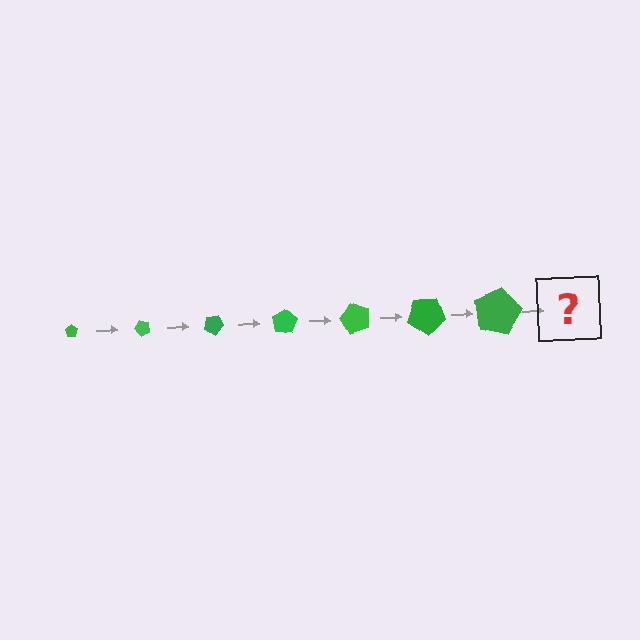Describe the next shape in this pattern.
It should be a pentagon, larger than the previous one and rotated 350 degrees from the start.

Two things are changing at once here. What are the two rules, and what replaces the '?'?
The two rules are that the pentagon grows larger each step and it rotates 50 degrees each step. The '?' should be a pentagon, larger than the previous one and rotated 350 degrees from the start.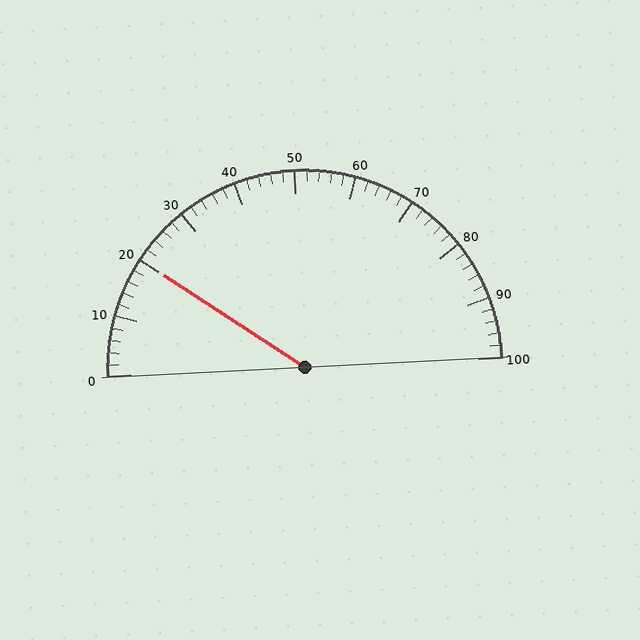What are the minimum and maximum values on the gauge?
The gauge ranges from 0 to 100.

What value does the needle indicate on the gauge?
The needle indicates approximately 20.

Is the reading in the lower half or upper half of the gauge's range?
The reading is in the lower half of the range (0 to 100).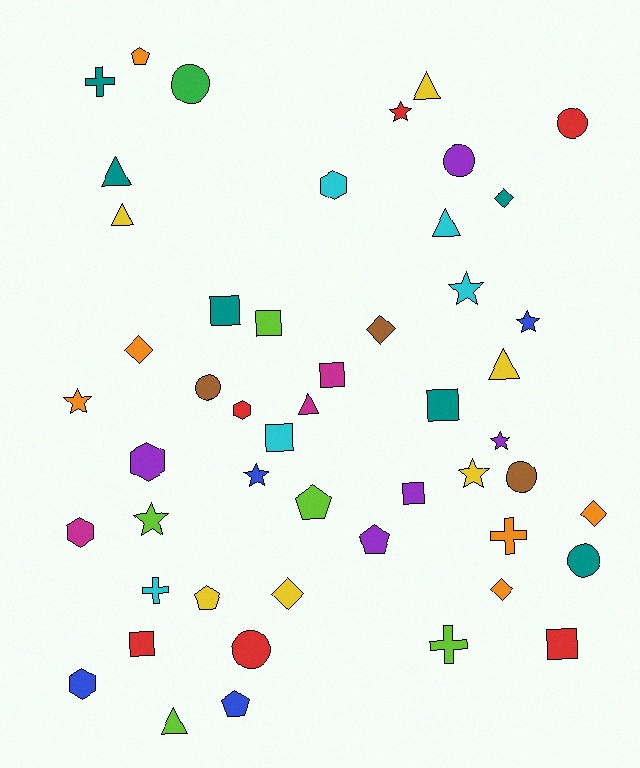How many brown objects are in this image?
There are 3 brown objects.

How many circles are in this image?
There are 7 circles.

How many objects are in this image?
There are 50 objects.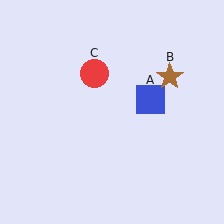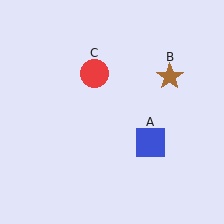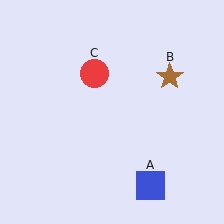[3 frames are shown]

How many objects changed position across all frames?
1 object changed position: blue square (object A).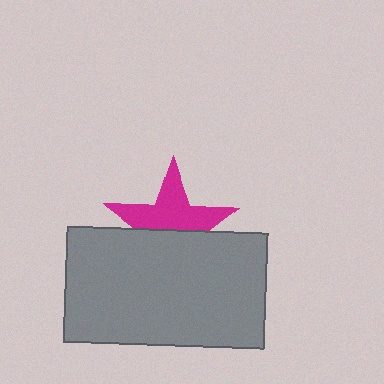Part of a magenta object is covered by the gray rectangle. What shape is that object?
It is a star.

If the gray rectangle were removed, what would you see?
You would see the complete magenta star.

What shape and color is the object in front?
The object in front is a gray rectangle.